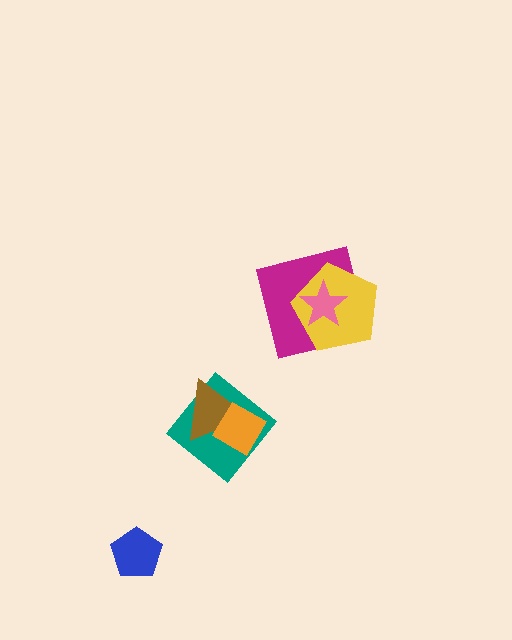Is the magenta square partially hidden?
Yes, it is partially covered by another shape.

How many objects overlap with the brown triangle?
2 objects overlap with the brown triangle.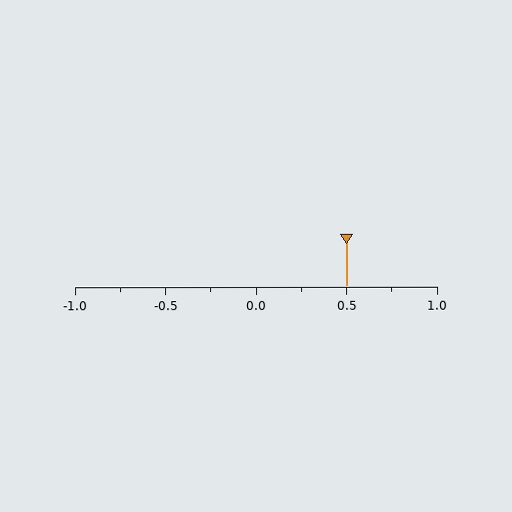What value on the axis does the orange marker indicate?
The marker indicates approximately 0.5.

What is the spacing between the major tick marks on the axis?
The major ticks are spaced 0.5 apart.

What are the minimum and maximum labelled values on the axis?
The axis runs from -1.0 to 1.0.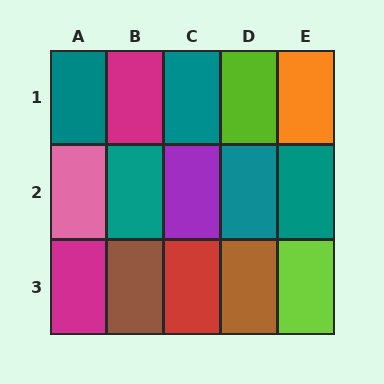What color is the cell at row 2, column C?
Purple.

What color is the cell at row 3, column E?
Lime.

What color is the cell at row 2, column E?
Teal.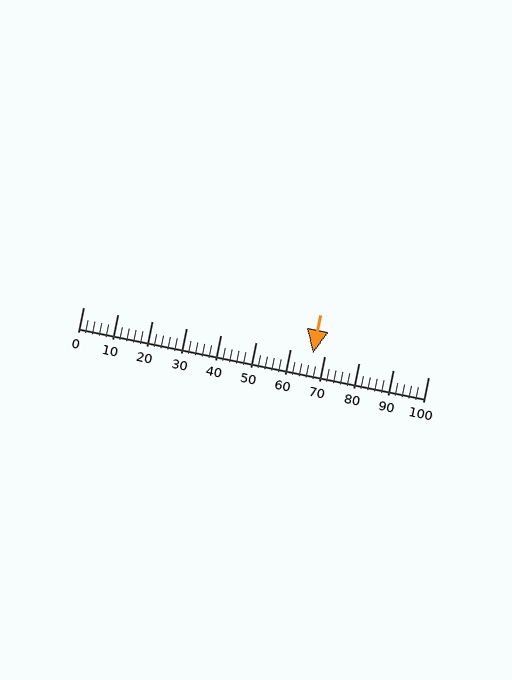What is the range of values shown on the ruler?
The ruler shows values from 0 to 100.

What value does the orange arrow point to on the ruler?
The orange arrow points to approximately 67.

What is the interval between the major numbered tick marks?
The major tick marks are spaced 10 units apart.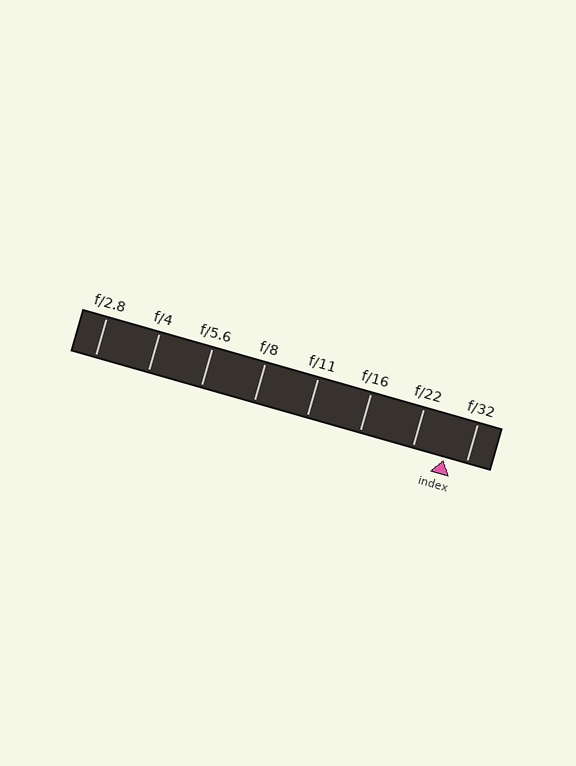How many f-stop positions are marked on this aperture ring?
There are 8 f-stop positions marked.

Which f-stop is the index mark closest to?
The index mark is closest to f/32.